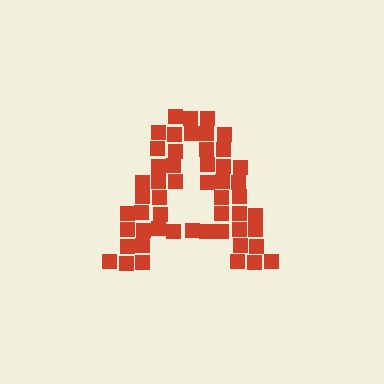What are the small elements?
The small elements are squares.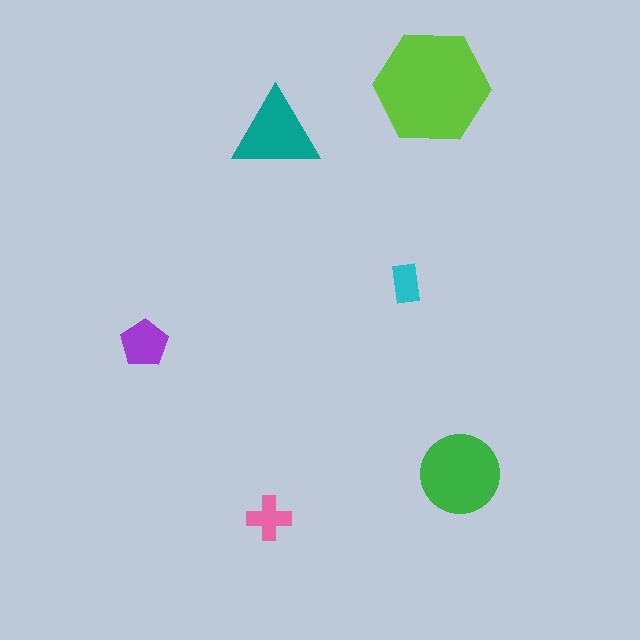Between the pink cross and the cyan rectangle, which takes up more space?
The pink cross.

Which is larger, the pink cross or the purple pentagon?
The purple pentagon.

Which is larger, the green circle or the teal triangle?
The green circle.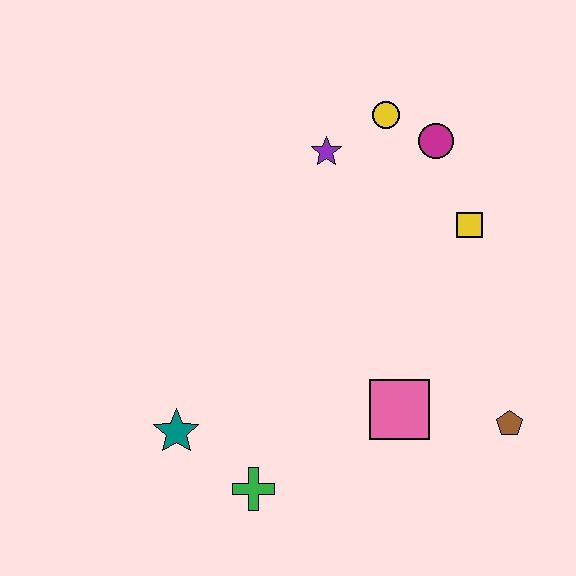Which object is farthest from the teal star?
The magenta circle is farthest from the teal star.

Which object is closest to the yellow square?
The magenta circle is closest to the yellow square.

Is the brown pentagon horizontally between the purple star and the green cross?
No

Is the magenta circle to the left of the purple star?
No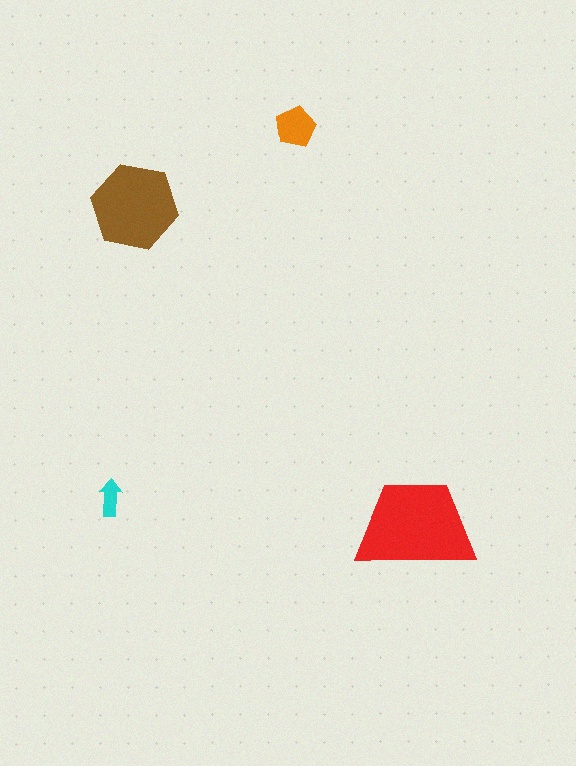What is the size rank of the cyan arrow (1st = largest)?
4th.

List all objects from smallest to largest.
The cyan arrow, the orange pentagon, the brown hexagon, the red trapezoid.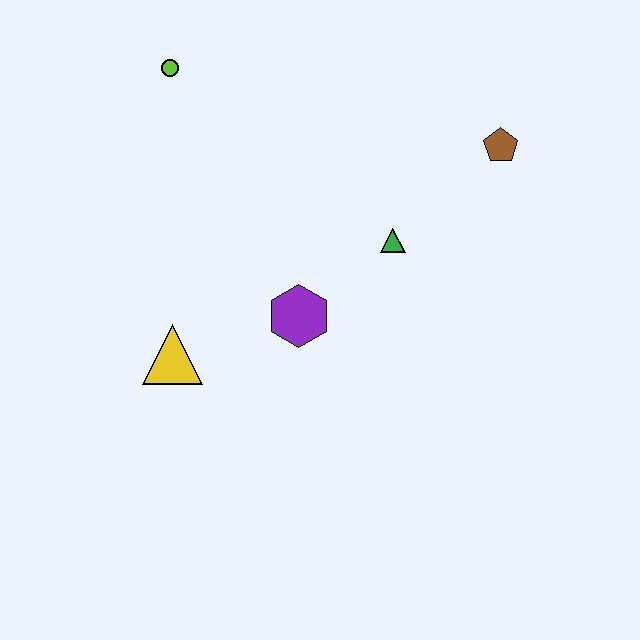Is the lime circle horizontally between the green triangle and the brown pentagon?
No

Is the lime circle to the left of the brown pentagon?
Yes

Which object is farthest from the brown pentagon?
The yellow triangle is farthest from the brown pentagon.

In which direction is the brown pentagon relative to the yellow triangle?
The brown pentagon is to the right of the yellow triangle.